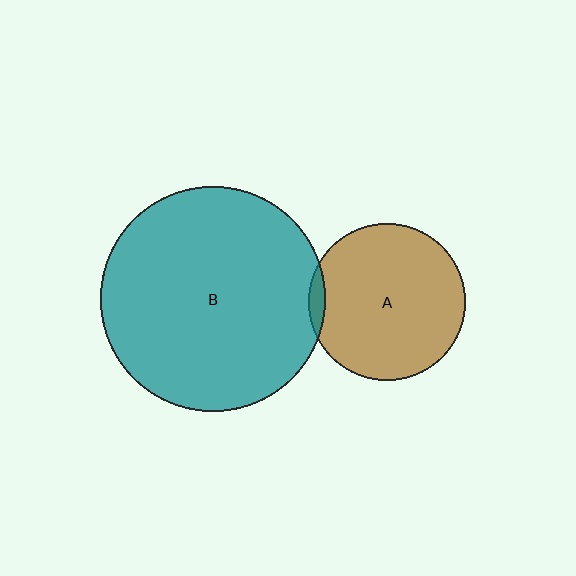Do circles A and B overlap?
Yes.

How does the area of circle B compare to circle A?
Approximately 2.0 times.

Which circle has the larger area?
Circle B (teal).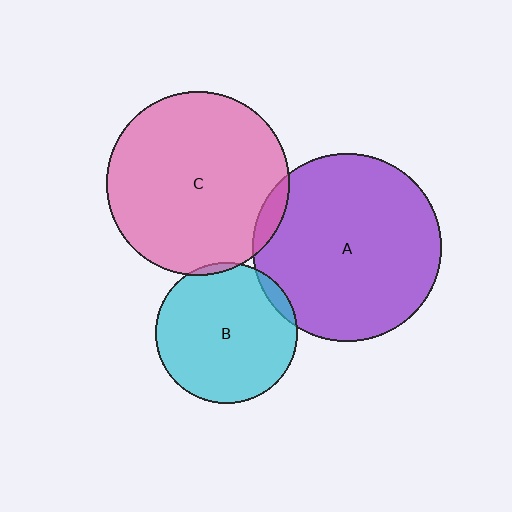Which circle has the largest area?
Circle A (purple).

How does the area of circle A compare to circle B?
Approximately 1.8 times.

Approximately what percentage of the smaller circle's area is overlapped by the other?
Approximately 5%.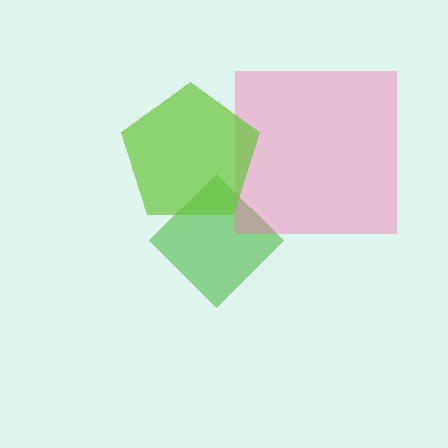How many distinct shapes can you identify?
There are 3 distinct shapes: a green diamond, a pink square, a lime pentagon.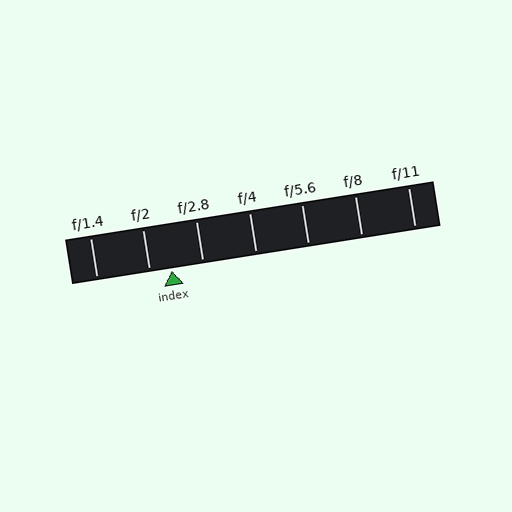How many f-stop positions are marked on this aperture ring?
There are 7 f-stop positions marked.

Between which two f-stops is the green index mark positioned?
The index mark is between f/2 and f/2.8.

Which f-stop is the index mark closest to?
The index mark is closest to f/2.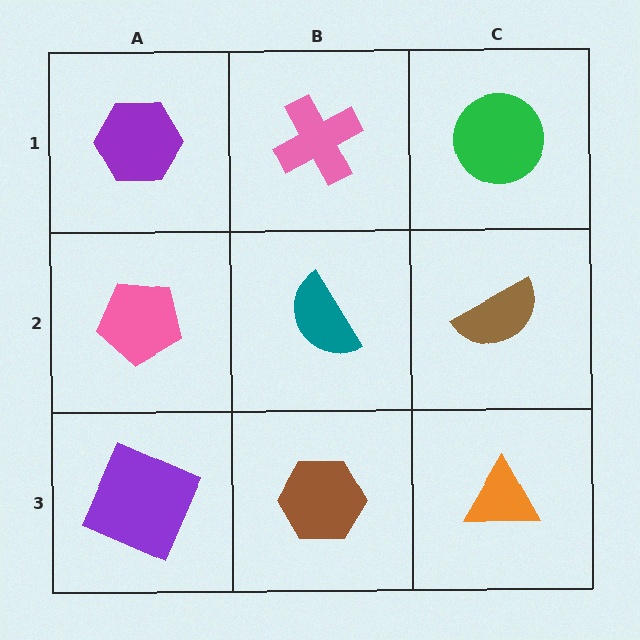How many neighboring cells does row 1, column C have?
2.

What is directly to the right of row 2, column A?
A teal semicircle.